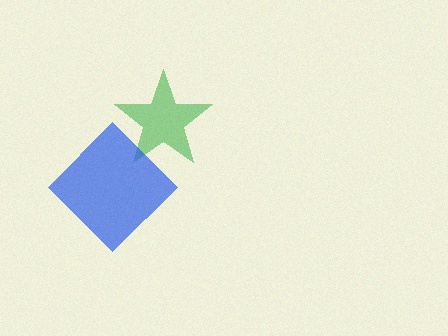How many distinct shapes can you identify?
There are 2 distinct shapes: a green star, a blue diamond.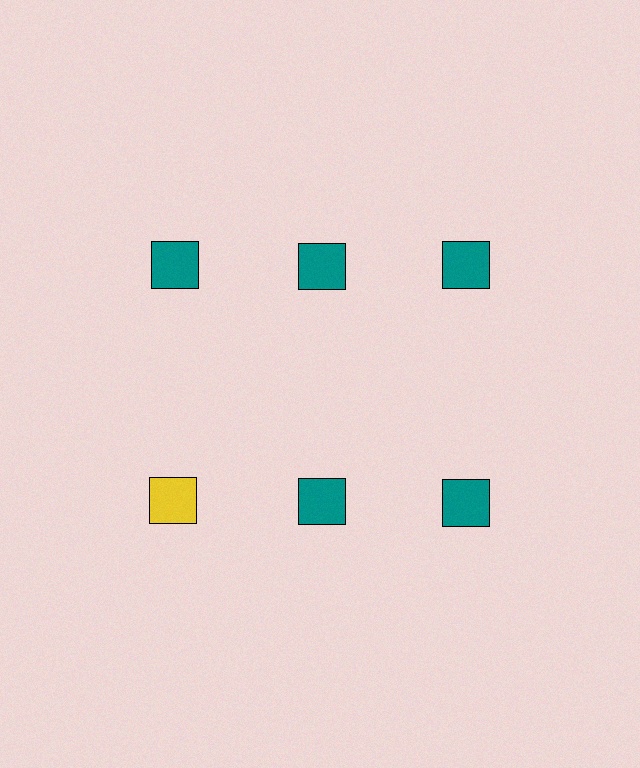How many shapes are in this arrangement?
There are 6 shapes arranged in a grid pattern.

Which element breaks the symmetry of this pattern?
The yellow square in the second row, leftmost column breaks the symmetry. All other shapes are teal squares.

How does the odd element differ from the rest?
It has a different color: yellow instead of teal.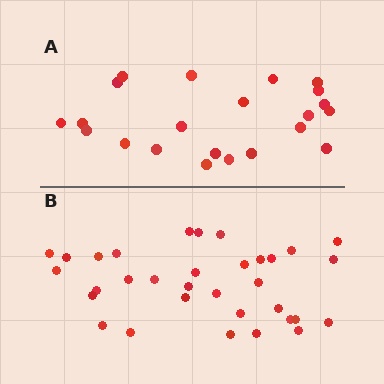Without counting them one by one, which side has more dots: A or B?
Region B (the bottom region) has more dots.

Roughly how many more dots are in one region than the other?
Region B has roughly 12 or so more dots than region A.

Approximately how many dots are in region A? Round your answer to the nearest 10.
About 20 dots. (The exact count is 22, which rounds to 20.)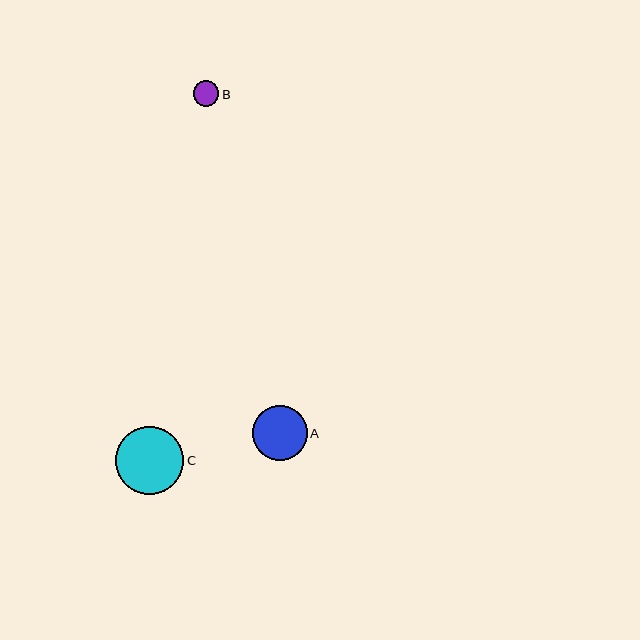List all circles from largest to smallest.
From largest to smallest: C, A, B.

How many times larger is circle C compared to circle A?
Circle C is approximately 1.3 times the size of circle A.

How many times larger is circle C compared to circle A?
Circle C is approximately 1.3 times the size of circle A.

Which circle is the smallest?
Circle B is the smallest with a size of approximately 26 pixels.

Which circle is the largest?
Circle C is the largest with a size of approximately 69 pixels.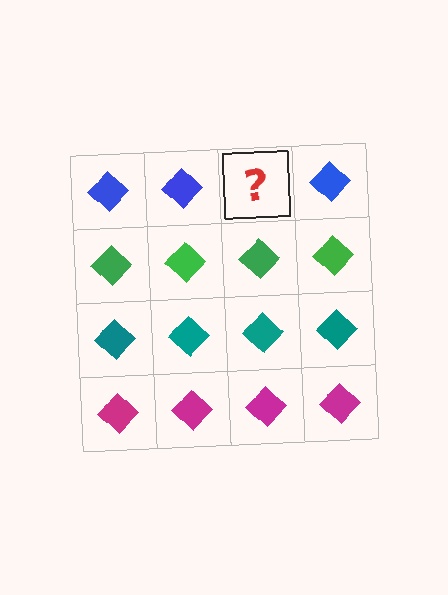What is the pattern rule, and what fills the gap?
The rule is that each row has a consistent color. The gap should be filled with a blue diamond.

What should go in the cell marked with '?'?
The missing cell should contain a blue diamond.